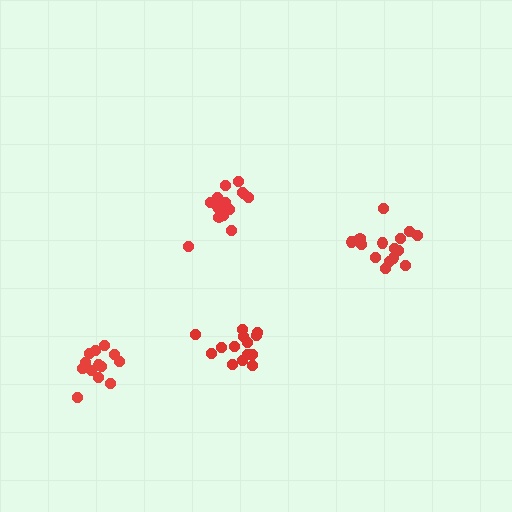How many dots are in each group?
Group 1: 14 dots, Group 2: 15 dots, Group 3: 13 dots, Group 4: 16 dots (58 total).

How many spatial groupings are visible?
There are 4 spatial groupings.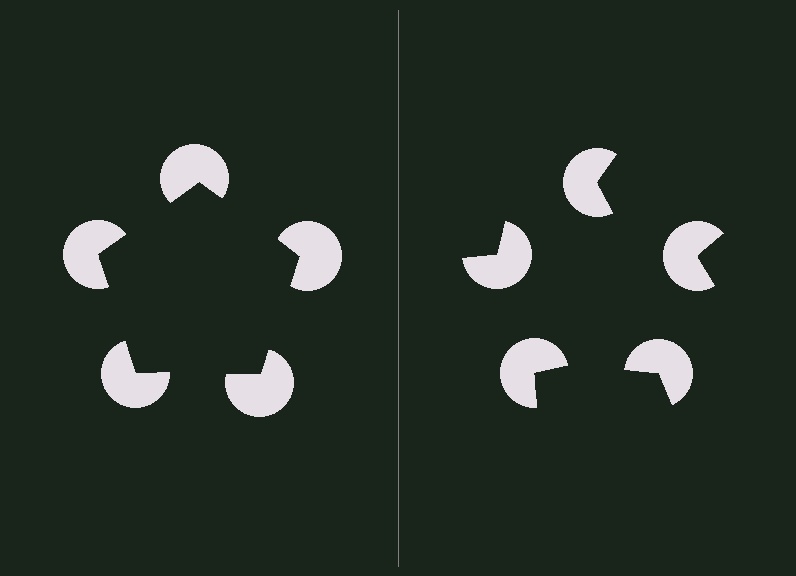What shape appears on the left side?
An illusory pentagon.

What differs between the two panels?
The pac-man discs are positioned identically on both sides; only the wedge orientations differ. On the left they align to a pentagon; on the right they are misaligned.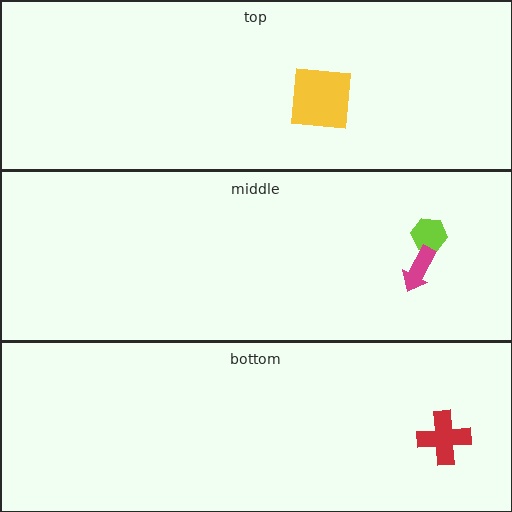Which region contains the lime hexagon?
The middle region.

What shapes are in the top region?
The yellow square.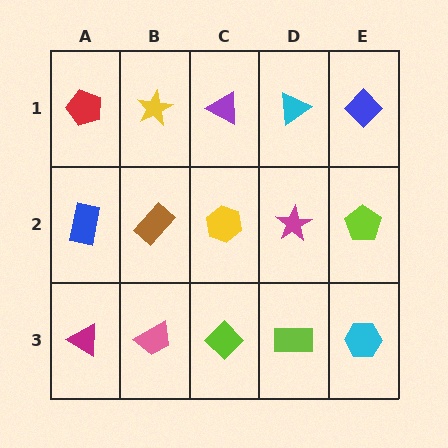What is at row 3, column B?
A pink trapezoid.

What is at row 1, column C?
A purple triangle.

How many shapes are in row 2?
5 shapes.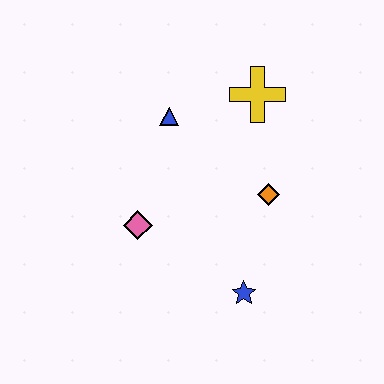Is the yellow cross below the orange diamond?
No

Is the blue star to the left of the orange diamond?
Yes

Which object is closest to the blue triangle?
The yellow cross is closest to the blue triangle.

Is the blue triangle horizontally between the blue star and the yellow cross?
No